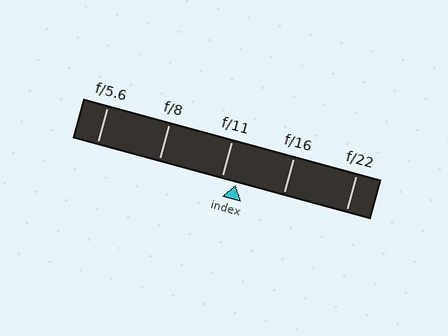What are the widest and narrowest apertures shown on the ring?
The widest aperture shown is f/5.6 and the narrowest is f/22.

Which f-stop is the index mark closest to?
The index mark is closest to f/11.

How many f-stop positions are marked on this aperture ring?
There are 5 f-stop positions marked.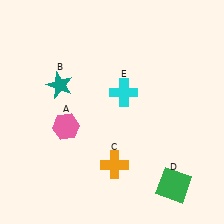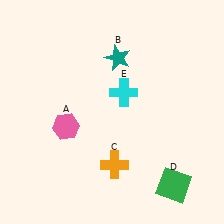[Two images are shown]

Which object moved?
The teal star (B) moved right.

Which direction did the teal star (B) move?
The teal star (B) moved right.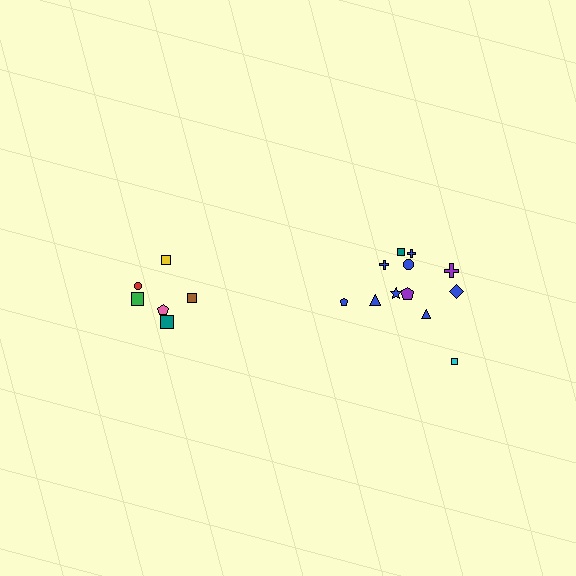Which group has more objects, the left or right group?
The right group.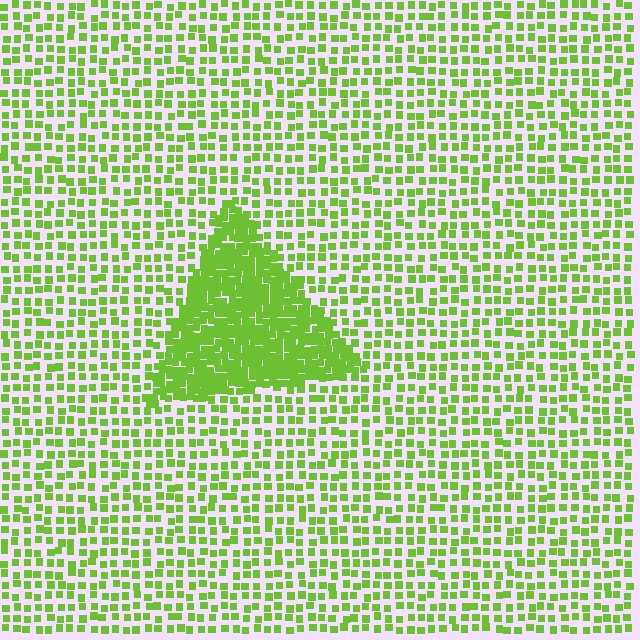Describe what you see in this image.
The image contains small lime elements arranged at two different densities. A triangle-shaped region is visible where the elements are more densely packed than the surrounding area.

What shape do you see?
I see a triangle.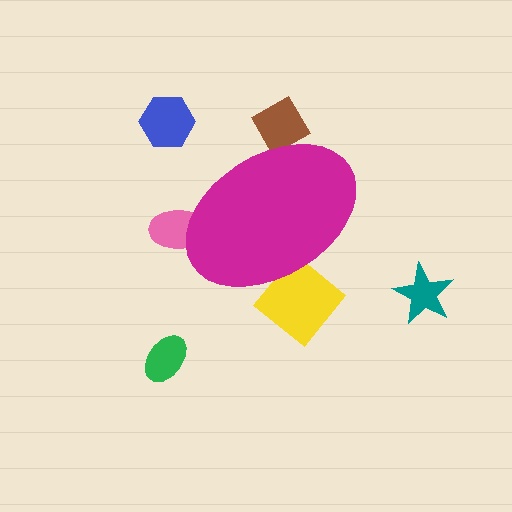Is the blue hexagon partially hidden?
No, the blue hexagon is fully visible.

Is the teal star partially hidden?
No, the teal star is fully visible.